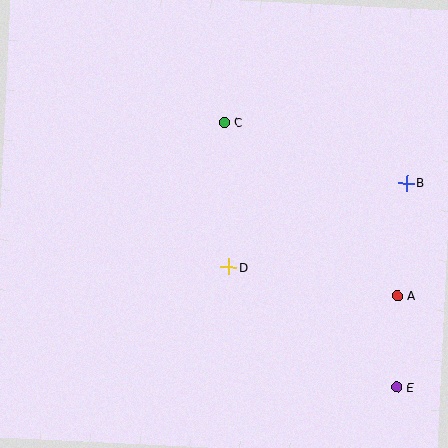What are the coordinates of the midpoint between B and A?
The midpoint between B and A is at (402, 239).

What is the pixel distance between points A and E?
The distance between A and E is 92 pixels.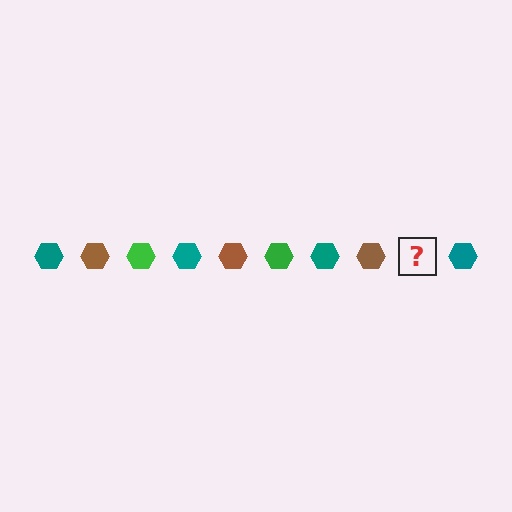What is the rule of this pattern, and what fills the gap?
The rule is that the pattern cycles through teal, brown, green hexagons. The gap should be filled with a green hexagon.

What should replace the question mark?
The question mark should be replaced with a green hexagon.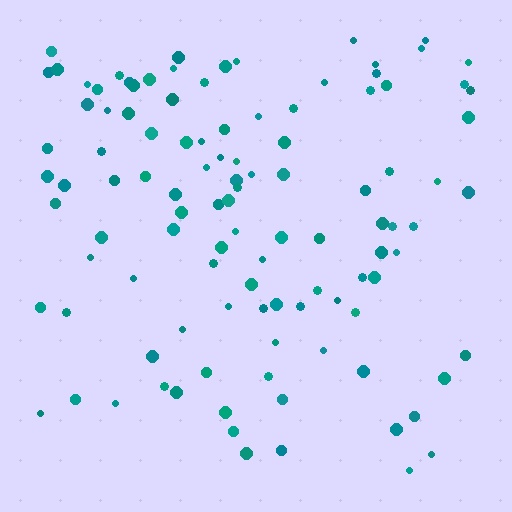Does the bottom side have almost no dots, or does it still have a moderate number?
Still a moderate number, just noticeably fewer than the top.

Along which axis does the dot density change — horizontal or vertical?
Vertical.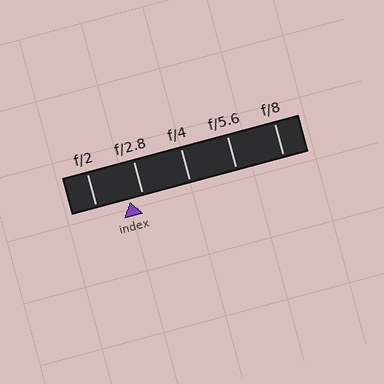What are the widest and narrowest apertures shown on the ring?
The widest aperture shown is f/2 and the narrowest is f/8.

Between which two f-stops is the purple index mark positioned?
The index mark is between f/2 and f/2.8.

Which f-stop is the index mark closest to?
The index mark is closest to f/2.8.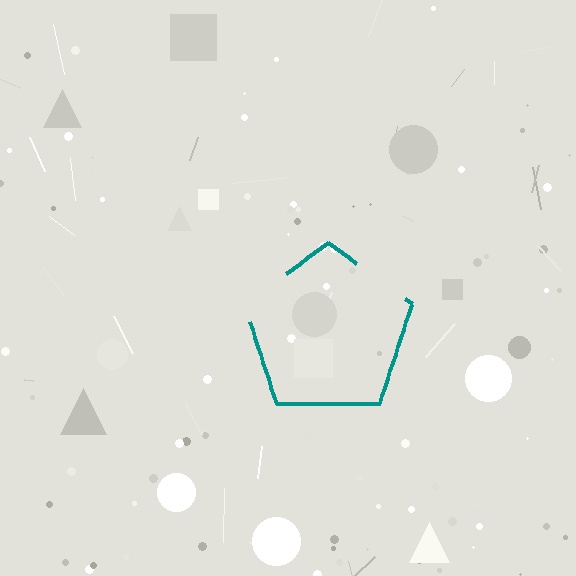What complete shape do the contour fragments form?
The contour fragments form a pentagon.